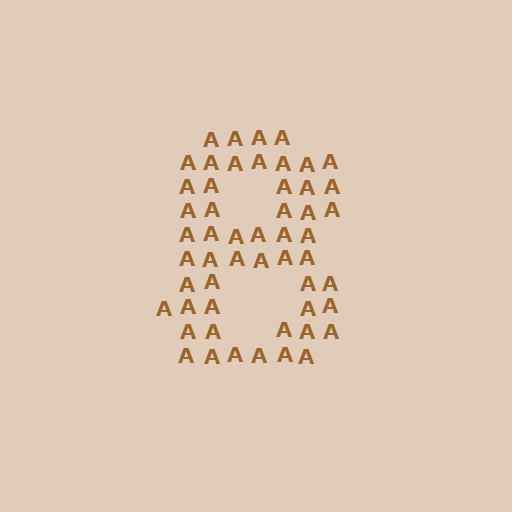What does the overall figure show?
The overall figure shows the digit 8.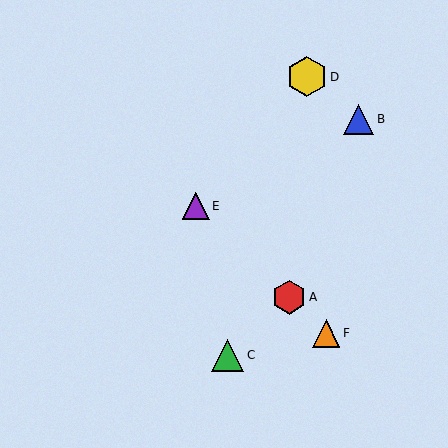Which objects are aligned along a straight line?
Objects A, E, F are aligned along a straight line.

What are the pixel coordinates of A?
Object A is at (289, 297).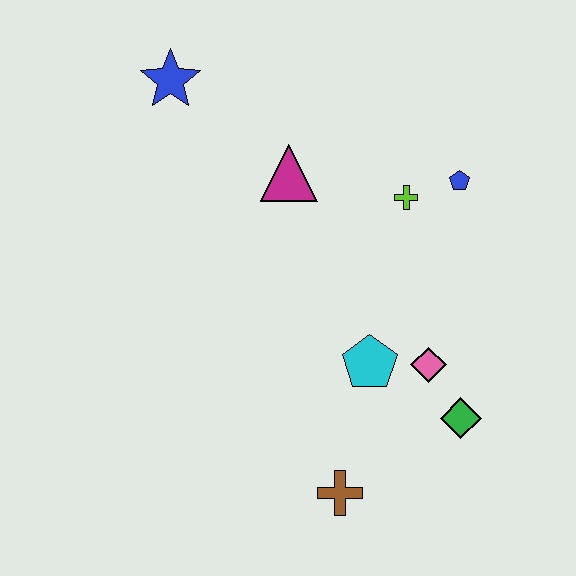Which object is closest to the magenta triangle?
The lime cross is closest to the magenta triangle.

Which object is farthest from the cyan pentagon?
The blue star is farthest from the cyan pentagon.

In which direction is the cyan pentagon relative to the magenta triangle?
The cyan pentagon is below the magenta triangle.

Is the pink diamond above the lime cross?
No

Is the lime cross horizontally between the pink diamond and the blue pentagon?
No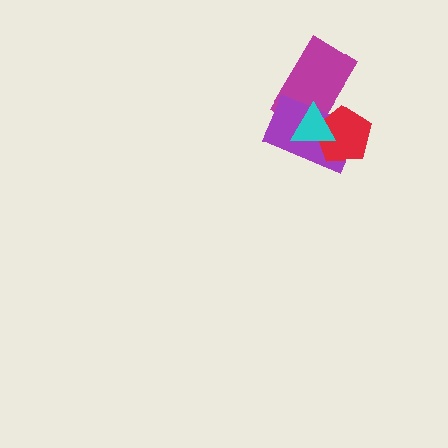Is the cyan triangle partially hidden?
No, no other shape covers it.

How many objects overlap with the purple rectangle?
3 objects overlap with the purple rectangle.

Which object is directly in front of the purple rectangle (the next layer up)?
The red pentagon is directly in front of the purple rectangle.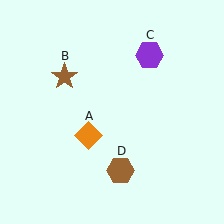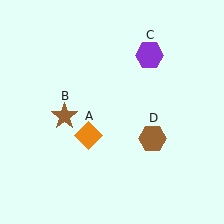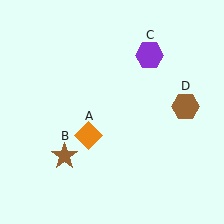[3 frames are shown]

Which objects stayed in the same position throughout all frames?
Orange diamond (object A) and purple hexagon (object C) remained stationary.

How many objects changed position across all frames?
2 objects changed position: brown star (object B), brown hexagon (object D).